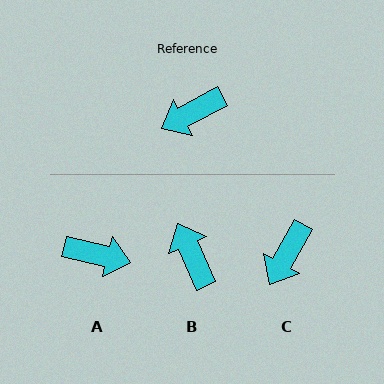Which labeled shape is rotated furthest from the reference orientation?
A, about 138 degrees away.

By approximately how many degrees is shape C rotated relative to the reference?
Approximately 32 degrees counter-clockwise.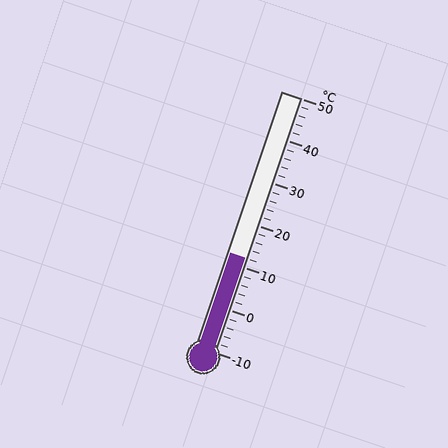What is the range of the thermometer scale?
The thermometer scale ranges from -10°C to 50°C.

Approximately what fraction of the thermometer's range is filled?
The thermometer is filled to approximately 35% of its range.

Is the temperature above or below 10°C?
The temperature is above 10°C.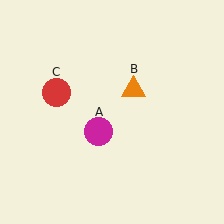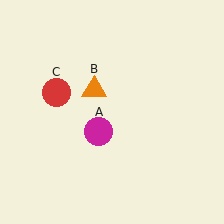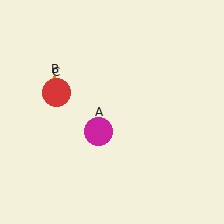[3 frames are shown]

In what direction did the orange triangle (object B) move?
The orange triangle (object B) moved left.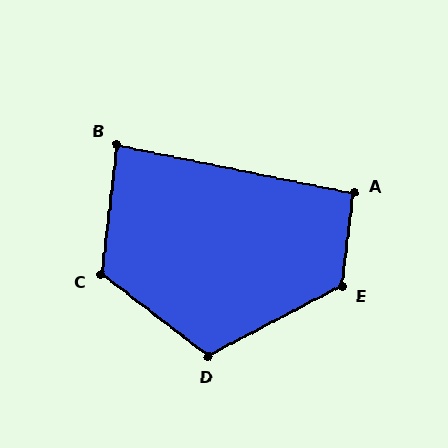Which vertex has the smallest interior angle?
B, at approximately 86 degrees.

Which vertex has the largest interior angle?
E, at approximately 125 degrees.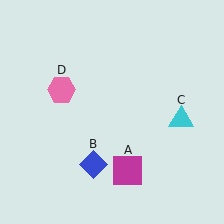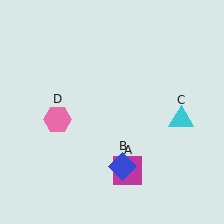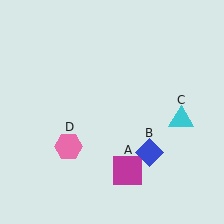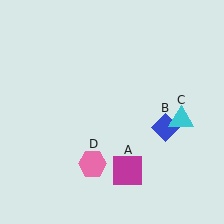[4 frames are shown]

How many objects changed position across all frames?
2 objects changed position: blue diamond (object B), pink hexagon (object D).